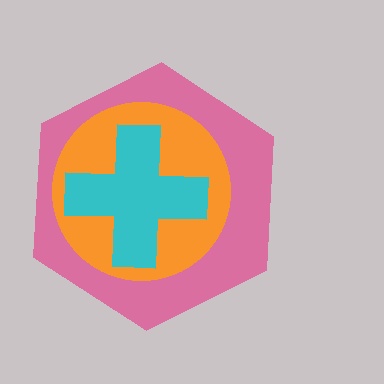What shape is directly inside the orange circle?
The cyan cross.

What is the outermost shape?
The pink hexagon.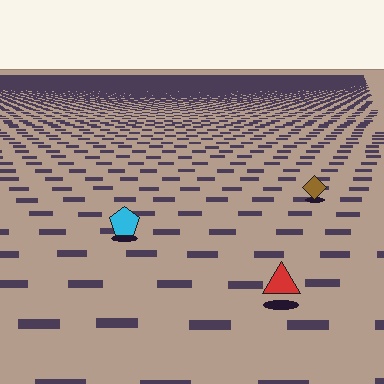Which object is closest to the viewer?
The red triangle is closest. The texture marks near it are larger and more spread out.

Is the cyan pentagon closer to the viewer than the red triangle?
No. The red triangle is closer — you can tell from the texture gradient: the ground texture is coarser near it.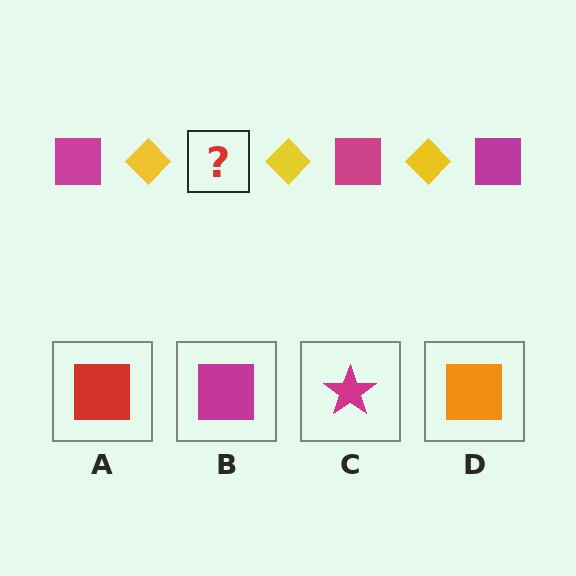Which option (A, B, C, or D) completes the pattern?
B.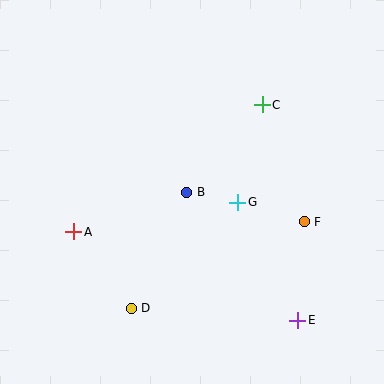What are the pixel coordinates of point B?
Point B is at (186, 192).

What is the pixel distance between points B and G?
The distance between B and G is 52 pixels.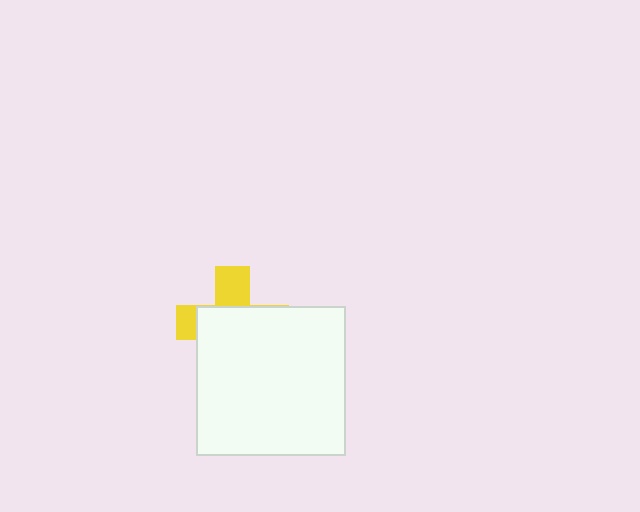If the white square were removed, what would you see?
You would see the complete yellow cross.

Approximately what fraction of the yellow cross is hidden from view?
Roughly 69% of the yellow cross is hidden behind the white square.